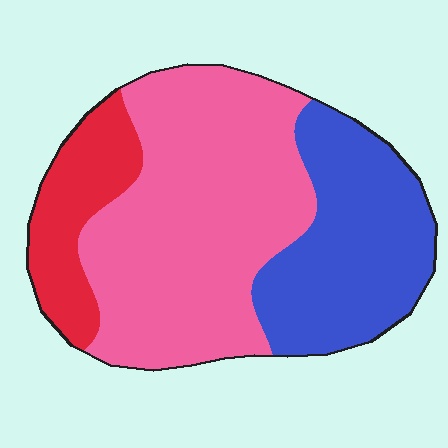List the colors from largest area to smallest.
From largest to smallest: pink, blue, red.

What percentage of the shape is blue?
Blue takes up between a quarter and a half of the shape.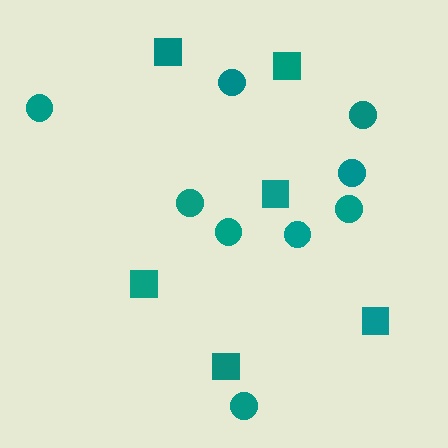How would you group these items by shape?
There are 2 groups: one group of squares (6) and one group of circles (9).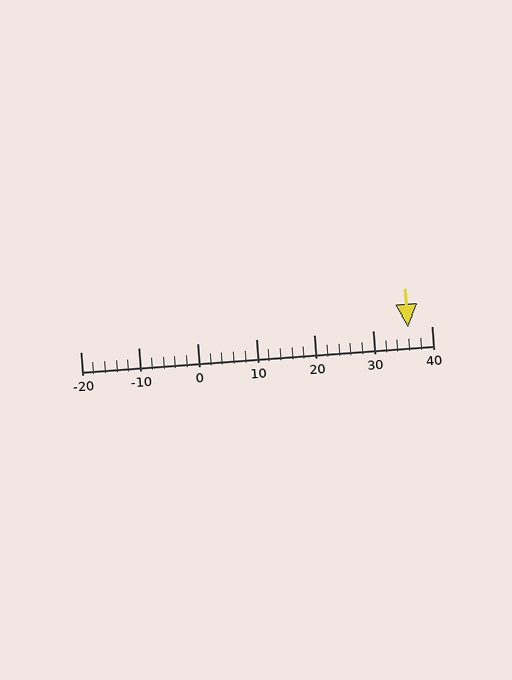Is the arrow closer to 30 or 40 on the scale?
The arrow is closer to 40.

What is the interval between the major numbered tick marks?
The major tick marks are spaced 10 units apart.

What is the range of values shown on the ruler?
The ruler shows values from -20 to 40.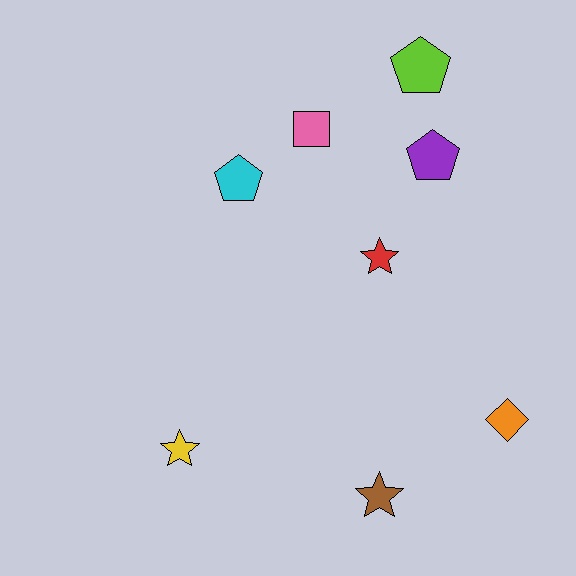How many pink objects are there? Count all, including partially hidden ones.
There is 1 pink object.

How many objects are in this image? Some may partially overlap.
There are 8 objects.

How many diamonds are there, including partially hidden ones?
There is 1 diamond.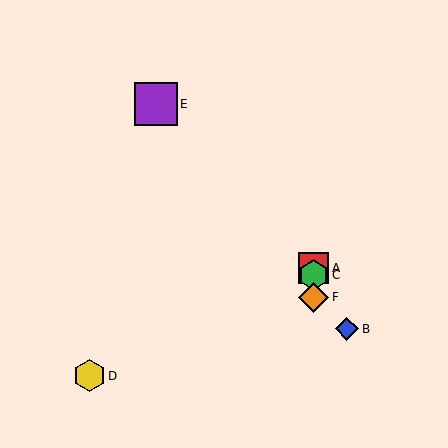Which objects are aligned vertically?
Objects A, C, F are aligned vertically.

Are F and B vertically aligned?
No, F is at x≈314 and B is at x≈347.